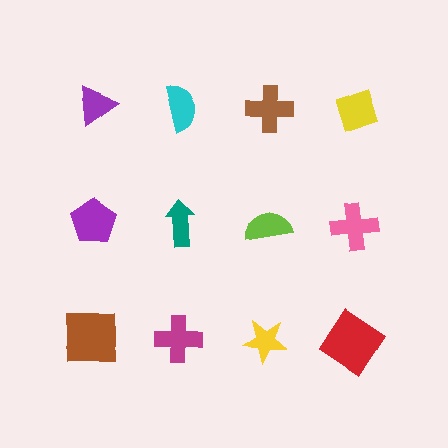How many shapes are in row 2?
4 shapes.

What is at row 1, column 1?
A purple triangle.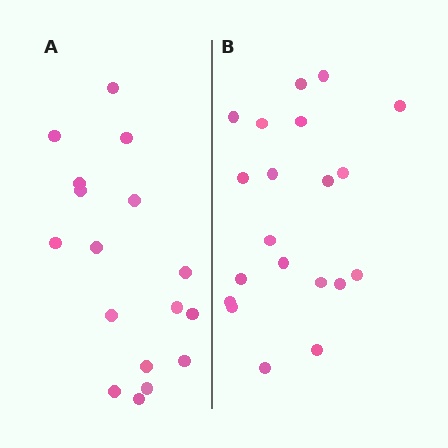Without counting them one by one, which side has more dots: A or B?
Region B (the right region) has more dots.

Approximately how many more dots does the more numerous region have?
Region B has just a few more — roughly 2 or 3 more dots than region A.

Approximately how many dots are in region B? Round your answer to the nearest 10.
About 20 dots.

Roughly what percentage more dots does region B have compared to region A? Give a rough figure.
About 20% more.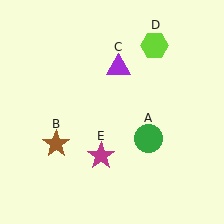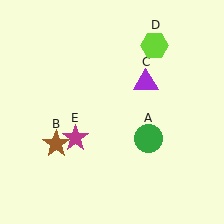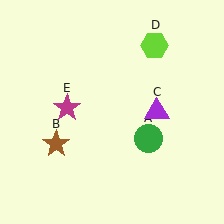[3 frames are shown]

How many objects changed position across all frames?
2 objects changed position: purple triangle (object C), magenta star (object E).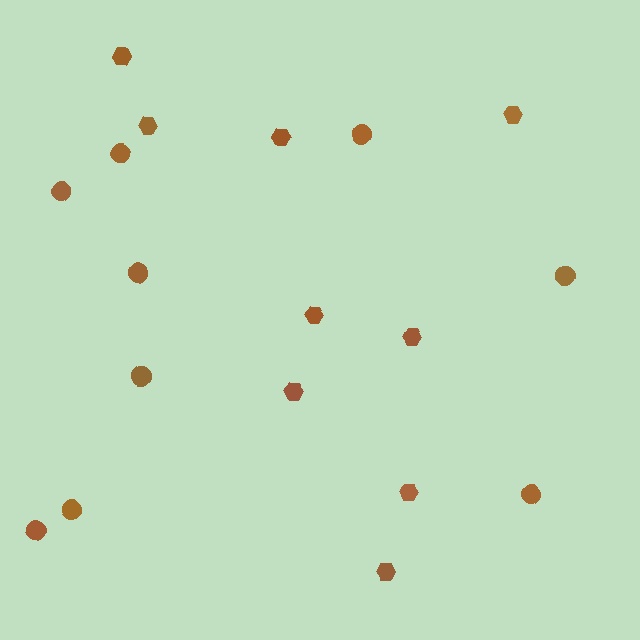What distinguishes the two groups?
There are 2 groups: one group of circles (9) and one group of hexagons (9).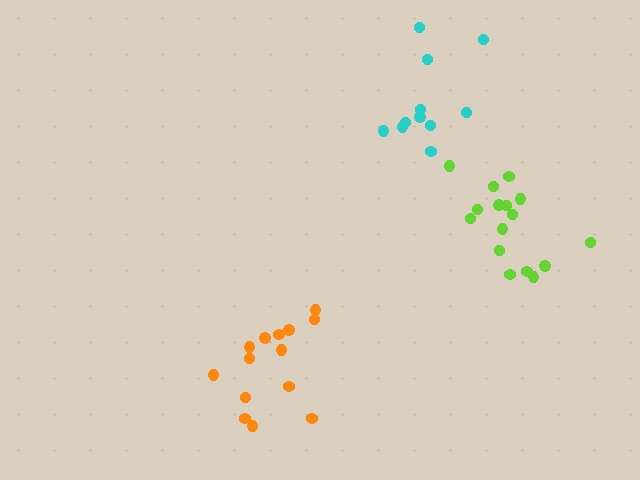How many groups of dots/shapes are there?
There are 3 groups.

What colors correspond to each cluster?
The clusters are colored: cyan, orange, lime.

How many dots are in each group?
Group 1: 11 dots, Group 2: 14 dots, Group 3: 16 dots (41 total).